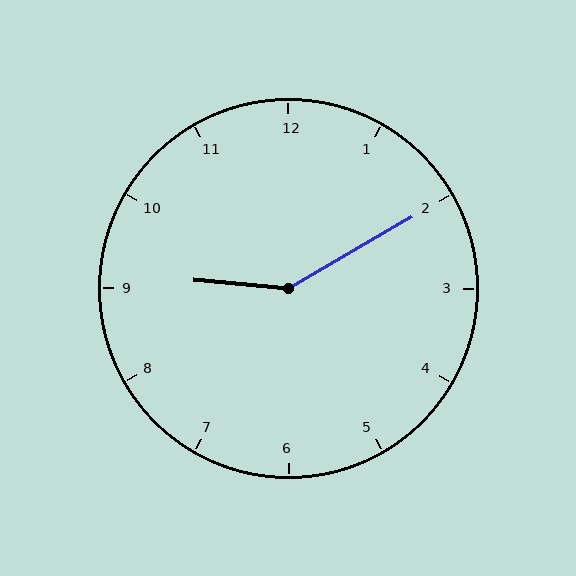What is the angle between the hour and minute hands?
Approximately 145 degrees.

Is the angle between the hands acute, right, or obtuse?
It is obtuse.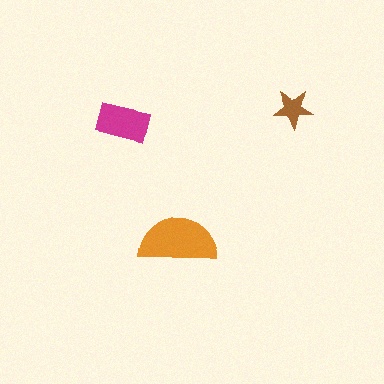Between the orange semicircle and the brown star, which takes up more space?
The orange semicircle.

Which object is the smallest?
The brown star.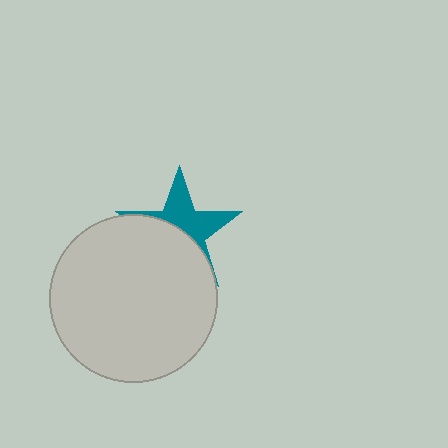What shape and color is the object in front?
The object in front is a light gray circle.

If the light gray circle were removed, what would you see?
You would see the complete teal star.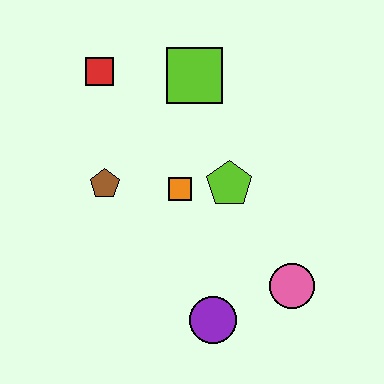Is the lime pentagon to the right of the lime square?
Yes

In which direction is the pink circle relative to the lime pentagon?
The pink circle is below the lime pentagon.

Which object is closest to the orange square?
The lime pentagon is closest to the orange square.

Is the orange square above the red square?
No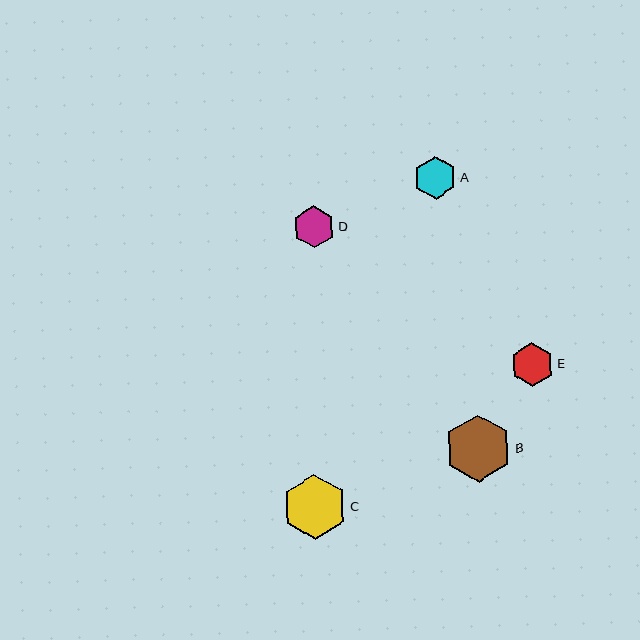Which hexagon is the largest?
Hexagon B is the largest with a size of approximately 67 pixels.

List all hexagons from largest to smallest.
From largest to smallest: B, C, E, A, D.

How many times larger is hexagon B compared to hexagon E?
Hexagon B is approximately 1.5 times the size of hexagon E.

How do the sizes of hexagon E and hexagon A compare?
Hexagon E and hexagon A are approximately the same size.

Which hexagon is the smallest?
Hexagon D is the smallest with a size of approximately 42 pixels.